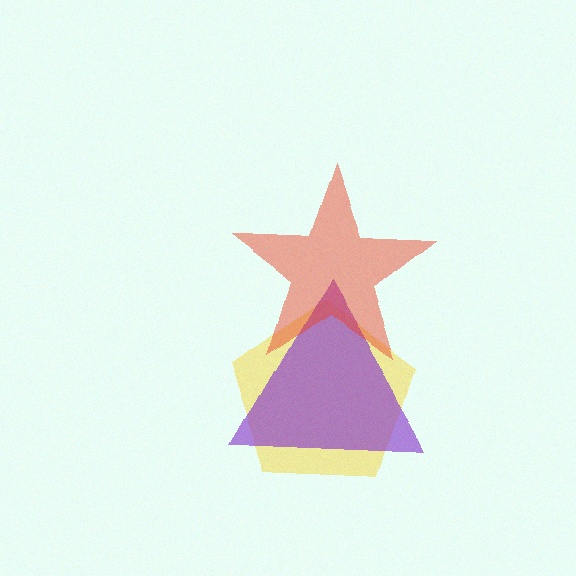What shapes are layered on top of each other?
The layered shapes are: a yellow pentagon, a purple triangle, a red star.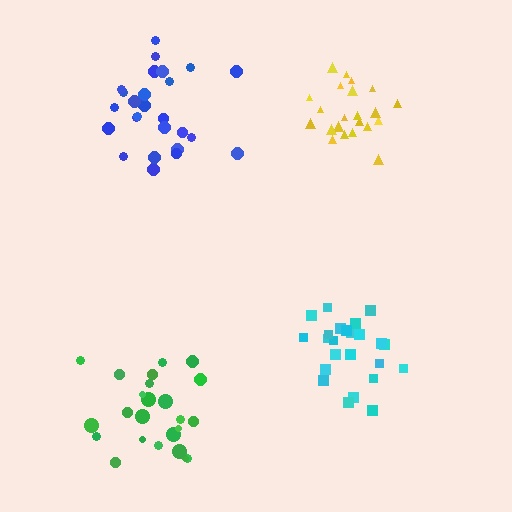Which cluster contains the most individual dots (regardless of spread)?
Blue (26).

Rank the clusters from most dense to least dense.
yellow, cyan, blue, green.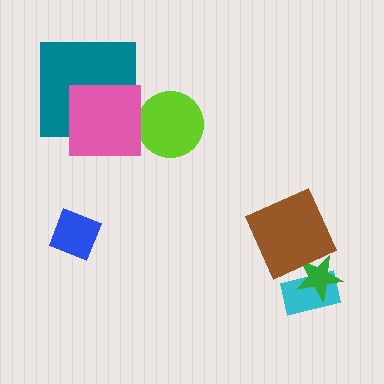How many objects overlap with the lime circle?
0 objects overlap with the lime circle.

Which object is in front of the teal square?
The pink square is in front of the teal square.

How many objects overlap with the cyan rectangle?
2 objects overlap with the cyan rectangle.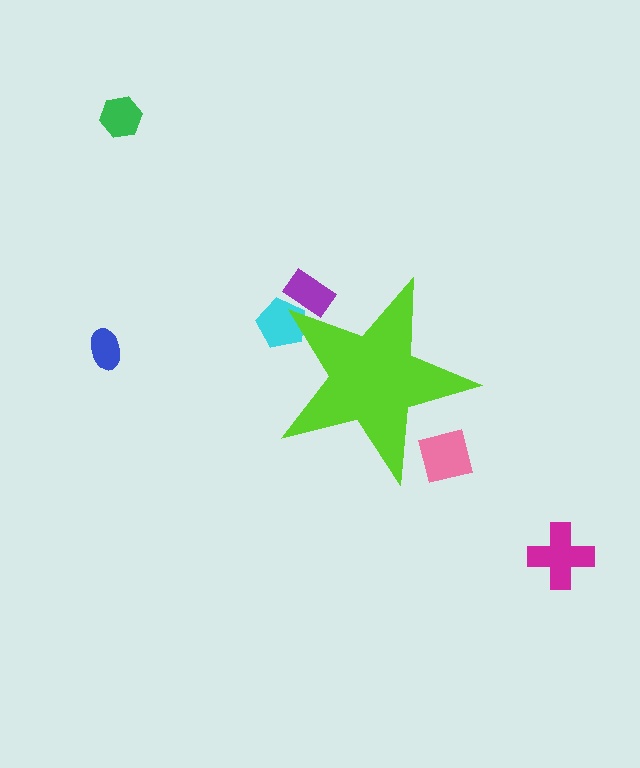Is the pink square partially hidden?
Yes, the pink square is partially hidden behind the lime star.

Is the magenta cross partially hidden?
No, the magenta cross is fully visible.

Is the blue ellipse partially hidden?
No, the blue ellipse is fully visible.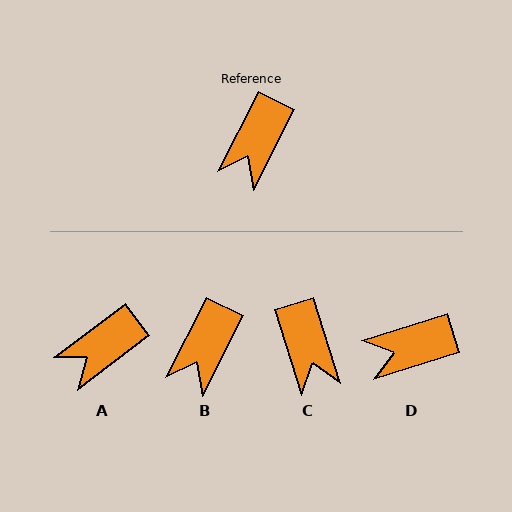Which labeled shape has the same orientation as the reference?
B.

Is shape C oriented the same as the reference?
No, it is off by about 44 degrees.